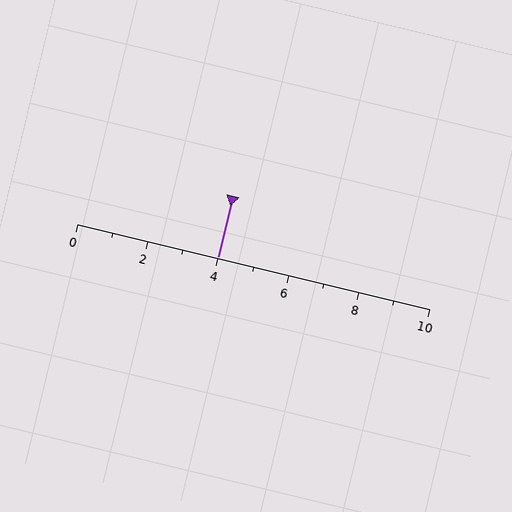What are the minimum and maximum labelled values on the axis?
The axis runs from 0 to 10.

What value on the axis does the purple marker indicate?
The marker indicates approximately 4.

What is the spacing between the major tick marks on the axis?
The major ticks are spaced 2 apart.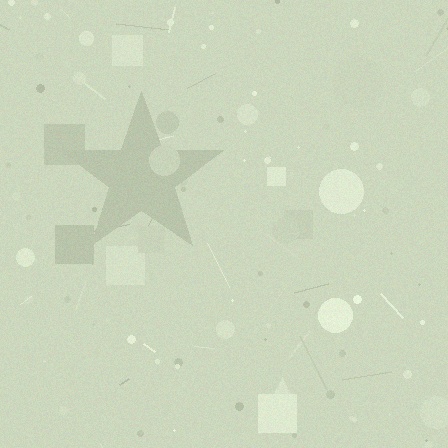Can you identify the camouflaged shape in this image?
The camouflaged shape is a star.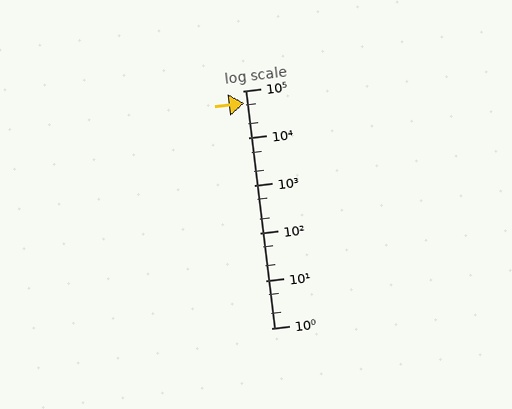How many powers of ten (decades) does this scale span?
The scale spans 5 decades, from 1 to 100000.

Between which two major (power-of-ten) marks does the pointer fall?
The pointer is between 10000 and 100000.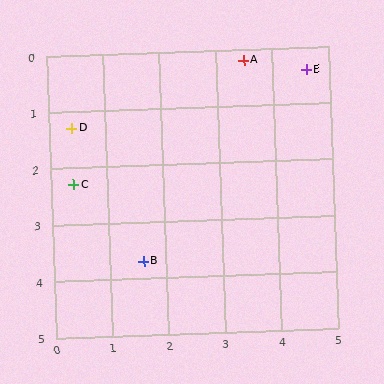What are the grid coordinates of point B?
Point B is at approximately (1.6, 3.7).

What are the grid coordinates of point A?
Point A is at approximately (3.5, 0.2).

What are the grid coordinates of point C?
Point C is at approximately (0.4, 2.3).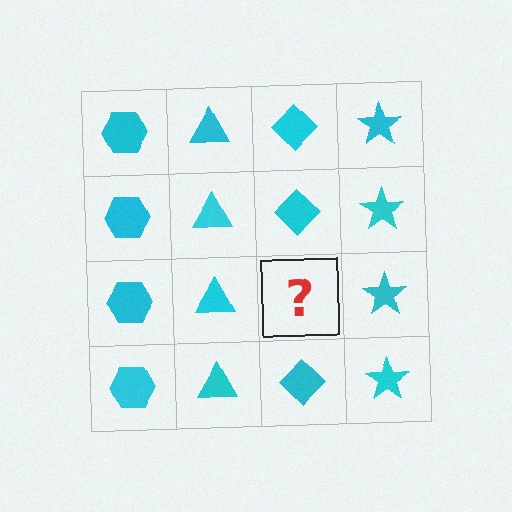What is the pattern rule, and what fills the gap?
The rule is that each column has a consistent shape. The gap should be filled with a cyan diamond.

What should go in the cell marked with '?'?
The missing cell should contain a cyan diamond.